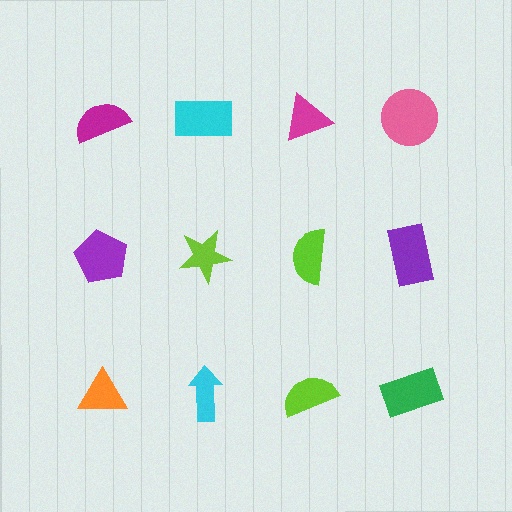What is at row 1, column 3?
A magenta triangle.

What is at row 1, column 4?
A pink circle.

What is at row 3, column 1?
An orange triangle.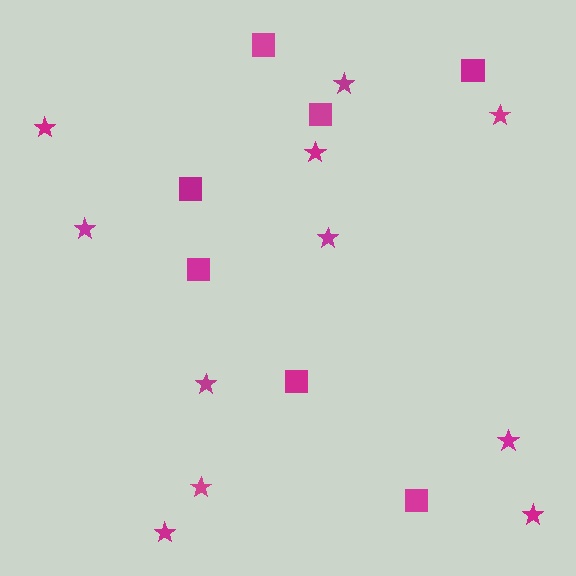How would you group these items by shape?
There are 2 groups: one group of squares (7) and one group of stars (11).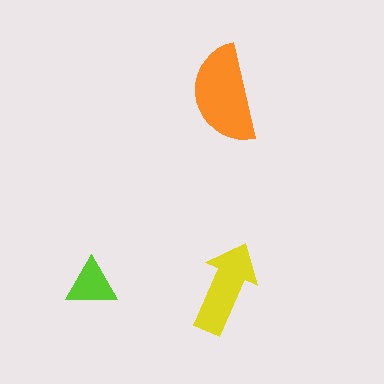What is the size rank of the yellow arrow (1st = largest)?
2nd.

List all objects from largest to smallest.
The orange semicircle, the yellow arrow, the lime triangle.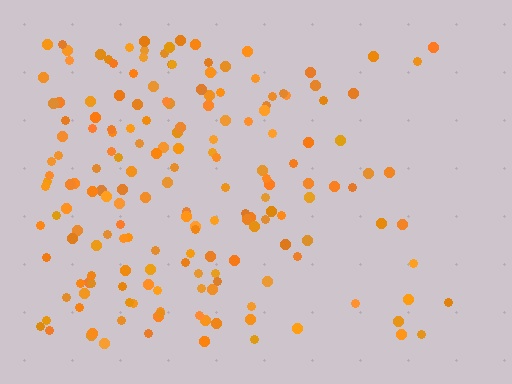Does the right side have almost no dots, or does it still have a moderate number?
Still a moderate number, just noticeably fewer than the left.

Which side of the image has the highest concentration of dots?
The left.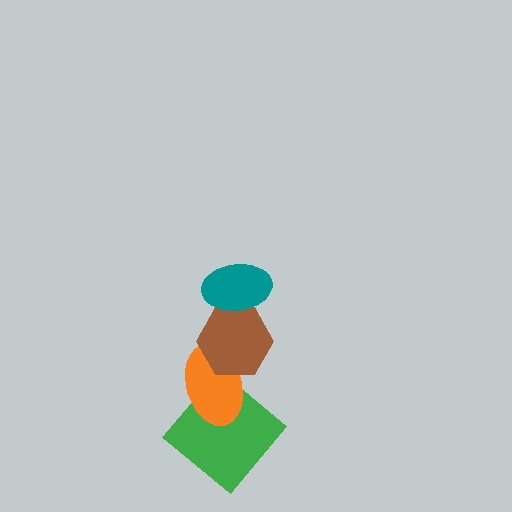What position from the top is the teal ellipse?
The teal ellipse is 1st from the top.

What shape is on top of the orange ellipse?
The brown hexagon is on top of the orange ellipse.